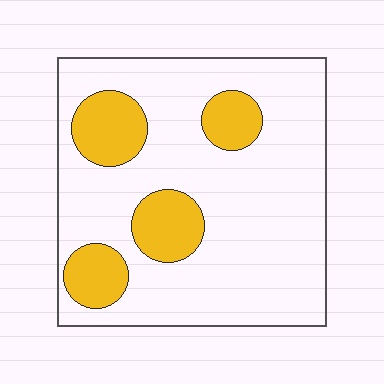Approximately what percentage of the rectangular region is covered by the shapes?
Approximately 20%.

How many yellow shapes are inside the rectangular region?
4.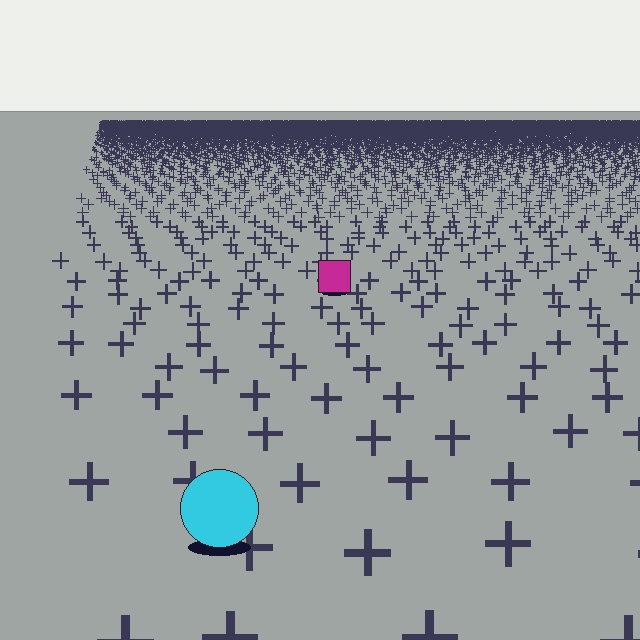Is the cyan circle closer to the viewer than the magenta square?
Yes. The cyan circle is closer — you can tell from the texture gradient: the ground texture is coarser near it.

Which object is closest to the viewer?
The cyan circle is closest. The texture marks near it are larger and more spread out.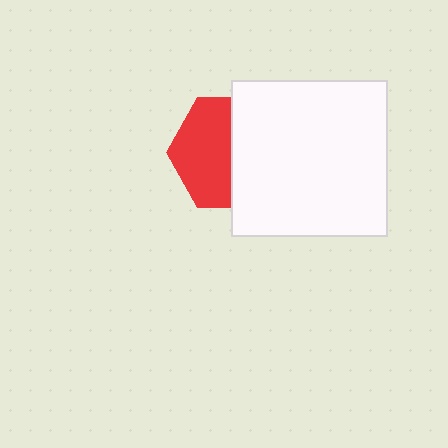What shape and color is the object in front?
The object in front is a white square.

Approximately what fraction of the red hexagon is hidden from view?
Roughly 48% of the red hexagon is hidden behind the white square.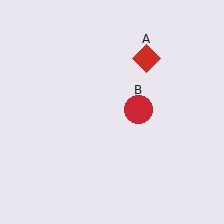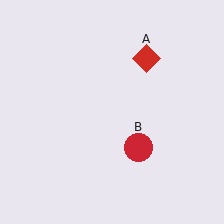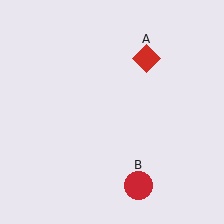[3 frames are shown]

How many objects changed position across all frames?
1 object changed position: red circle (object B).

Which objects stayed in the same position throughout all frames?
Red diamond (object A) remained stationary.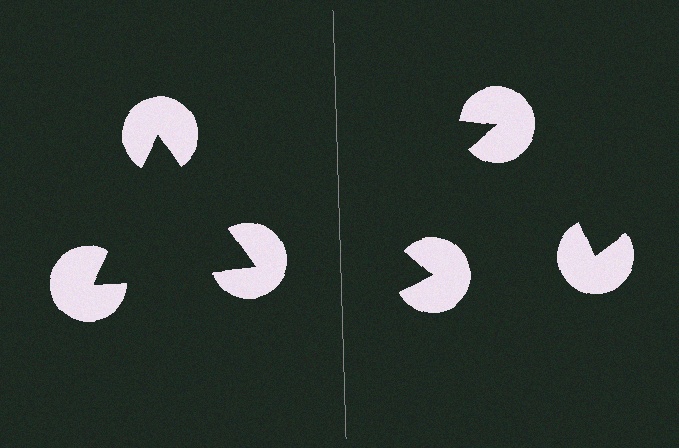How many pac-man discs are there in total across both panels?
6 — 3 on each side.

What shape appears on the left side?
An illusory triangle.